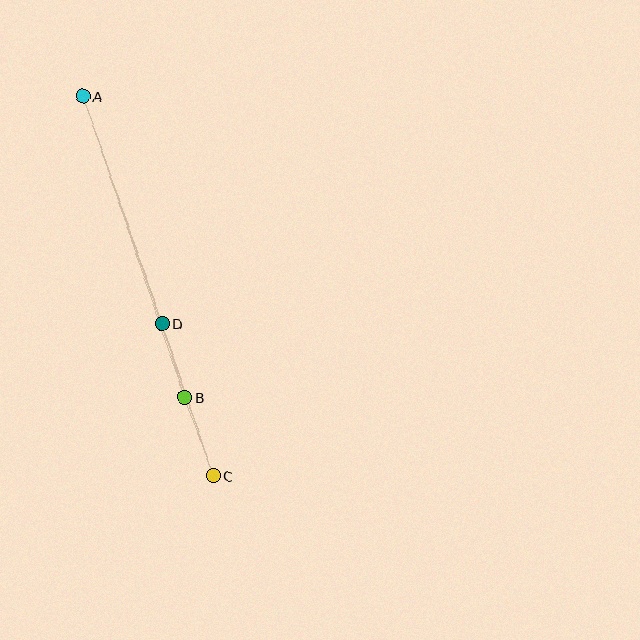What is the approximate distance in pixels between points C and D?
The distance between C and D is approximately 160 pixels.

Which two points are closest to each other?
Points B and D are closest to each other.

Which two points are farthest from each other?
Points A and C are farthest from each other.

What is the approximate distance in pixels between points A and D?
The distance between A and D is approximately 241 pixels.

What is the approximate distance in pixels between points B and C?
The distance between B and C is approximately 83 pixels.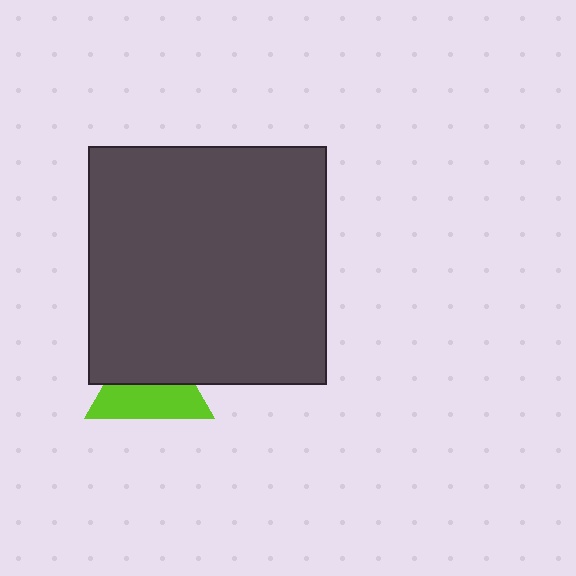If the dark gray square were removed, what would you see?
You would see the complete lime triangle.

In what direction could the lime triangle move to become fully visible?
The lime triangle could move down. That would shift it out from behind the dark gray square entirely.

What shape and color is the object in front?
The object in front is a dark gray square.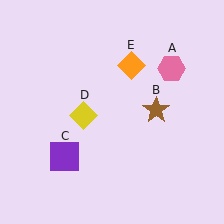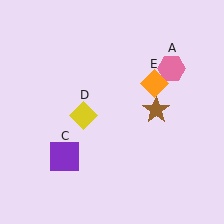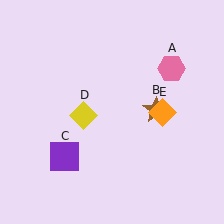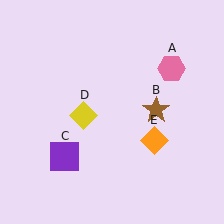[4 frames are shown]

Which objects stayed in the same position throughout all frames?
Pink hexagon (object A) and brown star (object B) and purple square (object C) and yellow diamond (object D) remained stationary.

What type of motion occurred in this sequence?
The orange diamond (object E) rotated clockwise around the center of the scene.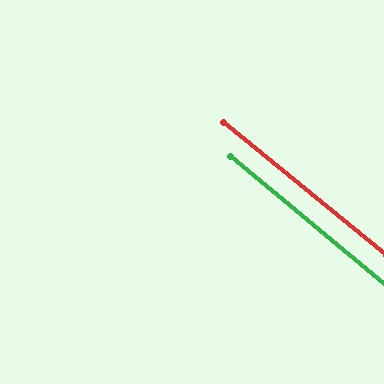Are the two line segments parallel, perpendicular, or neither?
Parallel — their directions differ by only 0.7°.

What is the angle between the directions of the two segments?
Approximately 1 degree.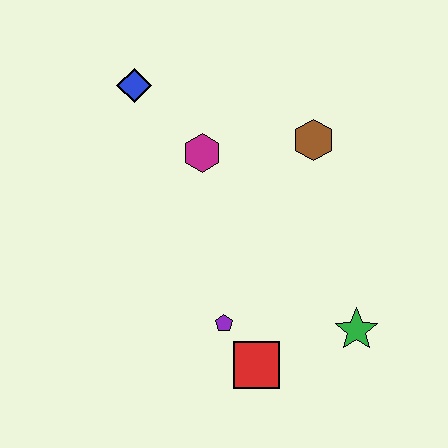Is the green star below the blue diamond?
Yes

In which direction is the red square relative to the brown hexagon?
The red square is below the brown hexagon.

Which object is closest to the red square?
The purple pentagon is closest to the red square.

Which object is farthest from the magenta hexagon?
The green star is farthest from the magenta hexagon.